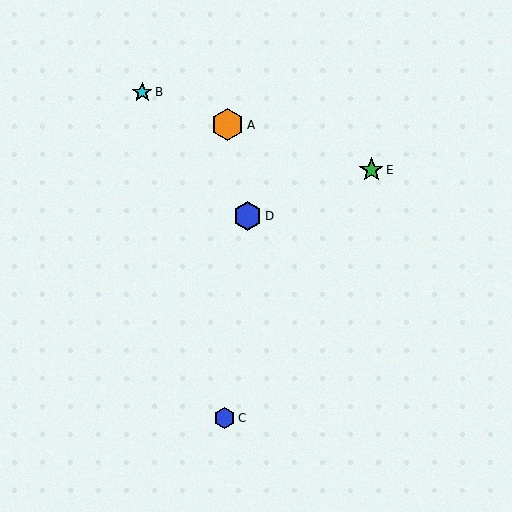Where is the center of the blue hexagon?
The center of the blue hexagon is at (225, 418).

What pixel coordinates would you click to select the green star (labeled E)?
Click at (371, 170) to select the green star E.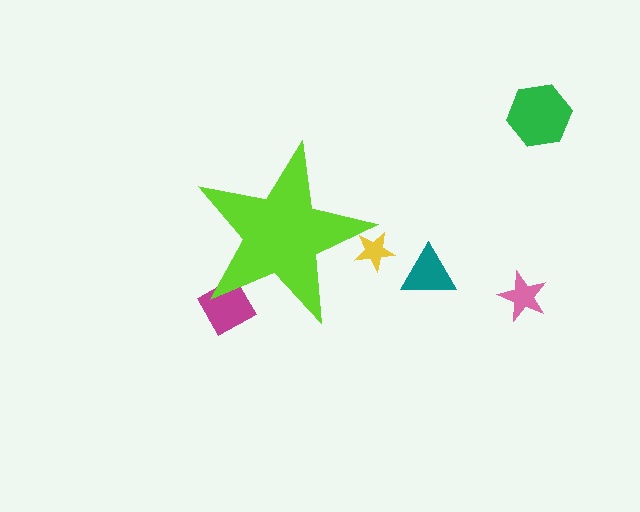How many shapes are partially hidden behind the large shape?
2 shapes are partially hidden.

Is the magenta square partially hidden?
Yes, the magenta square is partially hidden behind the lime star.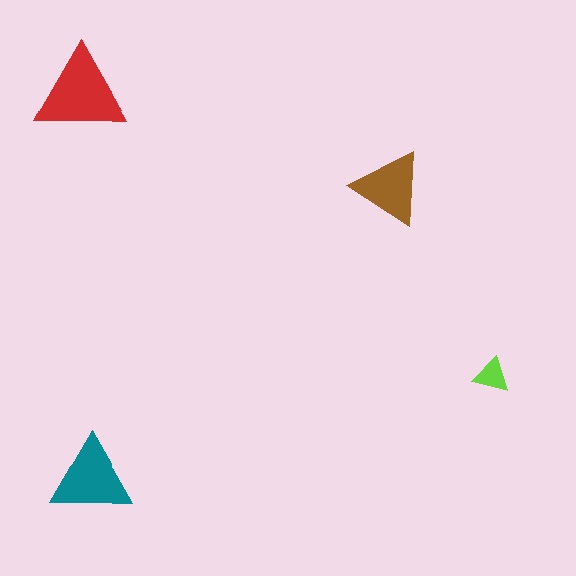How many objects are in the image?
There are 4 objects in the image.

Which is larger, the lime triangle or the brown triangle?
The brown one.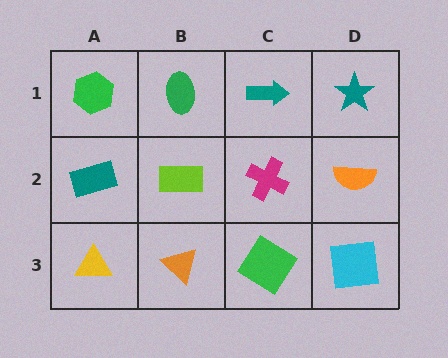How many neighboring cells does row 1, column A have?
2.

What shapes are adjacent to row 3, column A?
A teal rectangle (row 2, column A), an orange triangle (row 3, column B).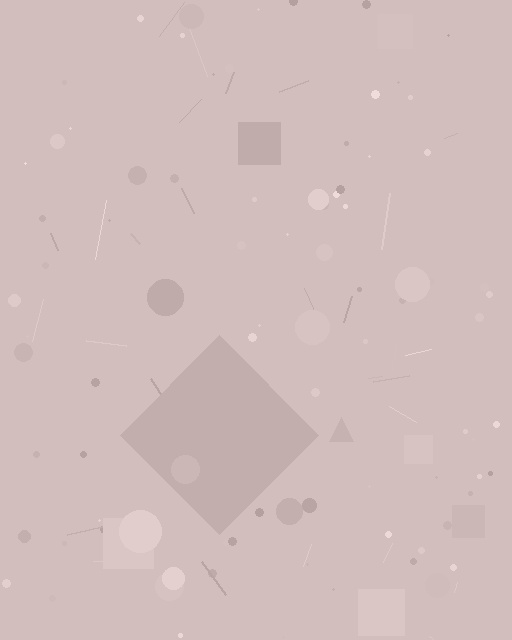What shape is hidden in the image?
A diamond is hidden in the image.